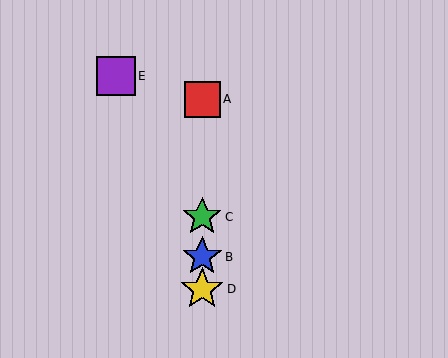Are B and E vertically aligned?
No, B is at x≈202 and E is at x≈116.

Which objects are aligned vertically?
Objects A, B, C, D are aligned vertically.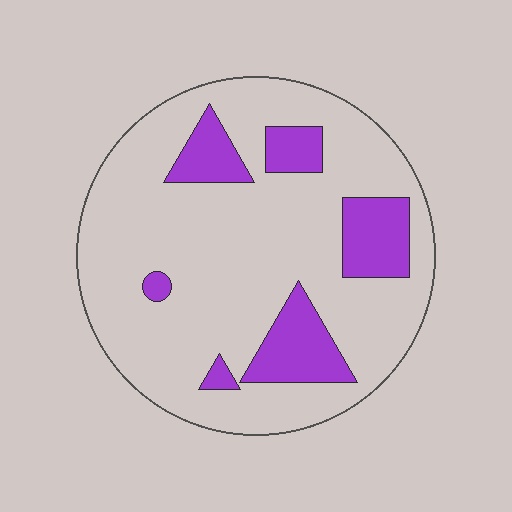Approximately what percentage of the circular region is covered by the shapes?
Approximately 20%.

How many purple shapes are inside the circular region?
6.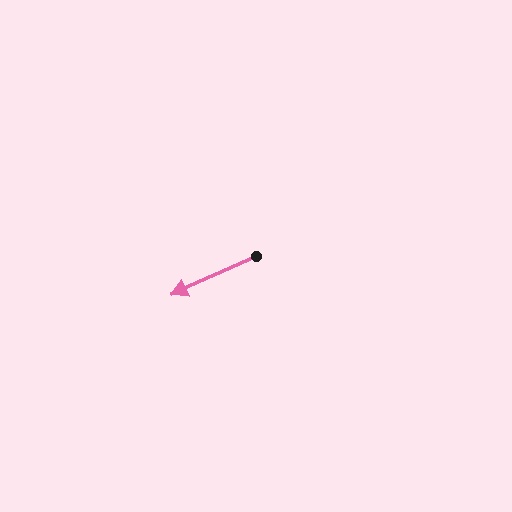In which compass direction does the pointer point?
Southwest.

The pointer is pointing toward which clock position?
Roughly 8 o'clock.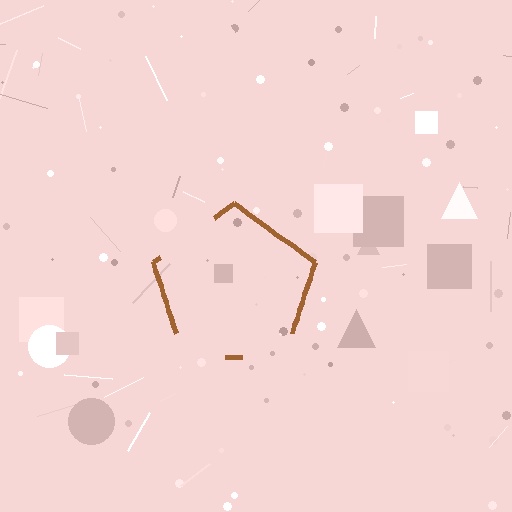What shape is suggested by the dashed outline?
The dashed outline suggests a pentagon.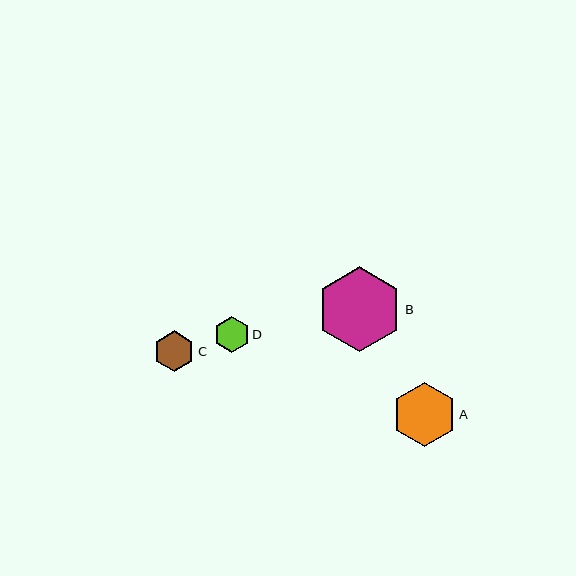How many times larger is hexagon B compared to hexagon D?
Hexagon B is approximately 2.4 times the size of hexagon D.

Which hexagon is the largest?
Hexagon B is the largest with a size of approximately 85 pixels.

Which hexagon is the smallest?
Hexagon D is the smallest with a size of approximately 36 pixels.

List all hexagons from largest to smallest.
From largest to smallest: B, A, C, D.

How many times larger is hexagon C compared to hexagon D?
Hexagon C is approximately 1.1 times the size of hexagon D.